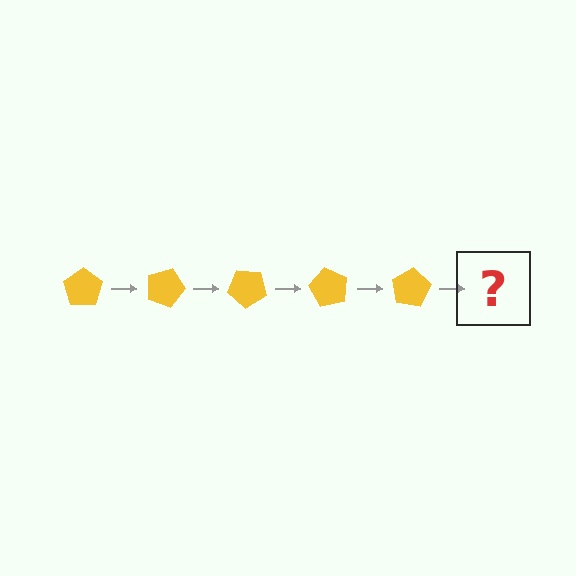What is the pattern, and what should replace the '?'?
The pattern is that the pentagon rotates 20 degrees each step. The '?' should be a yellow pentagon rotated 100 degrees.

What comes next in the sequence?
The next element should be a yellow pentagon rotated 100 degrees.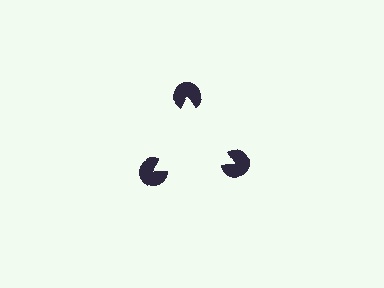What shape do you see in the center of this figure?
An illusory triangle — its edges are inferred from the aligned wedge cuts in the pac-man discs, not physically drawn.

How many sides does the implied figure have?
3 sides.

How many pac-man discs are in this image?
There are 3 — one at each vertex of the illusory triangle.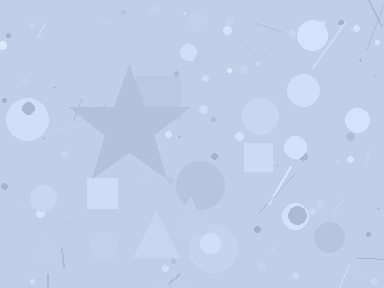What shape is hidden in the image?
A star is hidden in the image.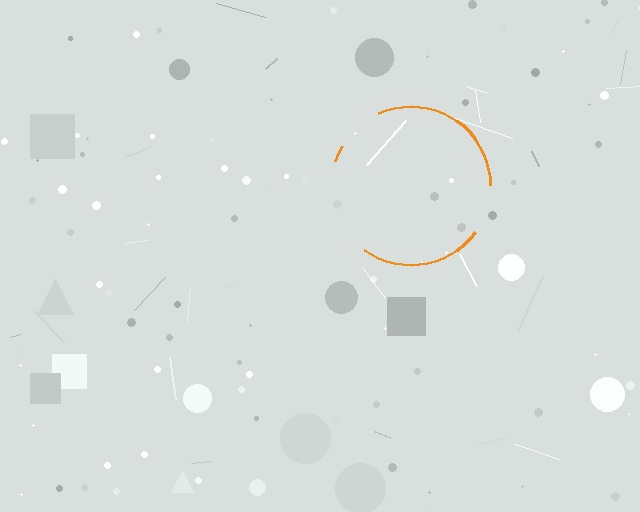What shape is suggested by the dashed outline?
The dashed outline suggests a circle.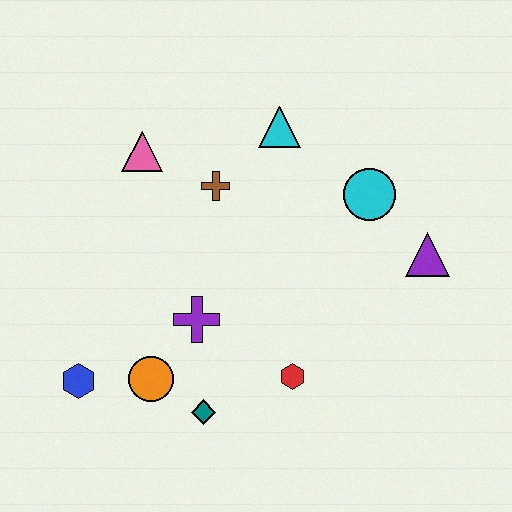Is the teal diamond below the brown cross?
Yes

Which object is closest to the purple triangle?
The cyan circle is closest to the purple triangle.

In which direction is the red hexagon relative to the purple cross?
The red hexagon is to the right of the purple cross.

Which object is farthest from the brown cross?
The blue hexagon is farthest from the brown cross.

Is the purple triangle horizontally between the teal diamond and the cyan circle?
No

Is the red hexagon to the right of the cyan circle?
No